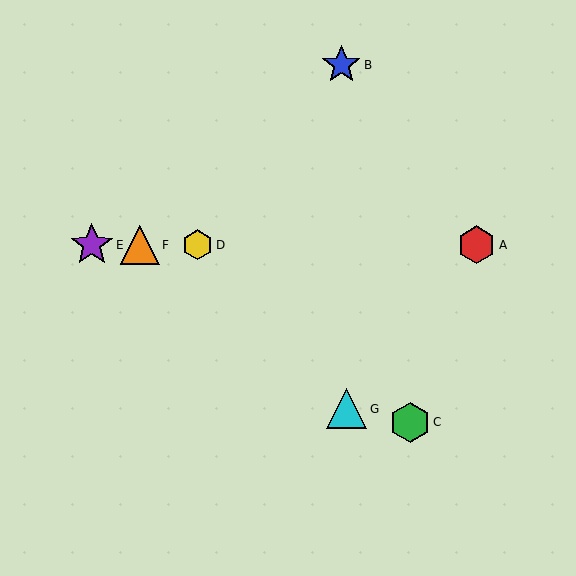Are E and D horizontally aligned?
Yes, both are at y≈245.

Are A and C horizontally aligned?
No, A is at y≈245 and C is at y≈422.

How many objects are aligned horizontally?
4 objects (A, D, E, F) are aligned horizontally.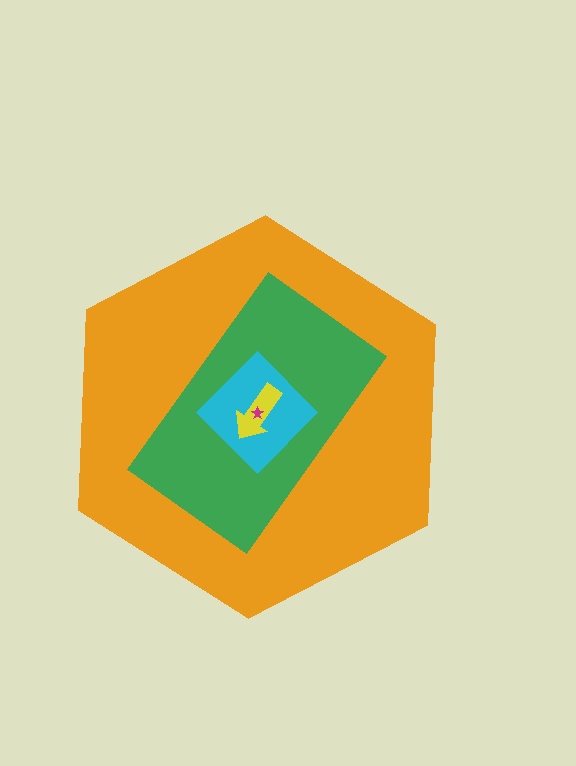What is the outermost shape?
The orange hexagon.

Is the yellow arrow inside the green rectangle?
Yes.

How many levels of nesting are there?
5.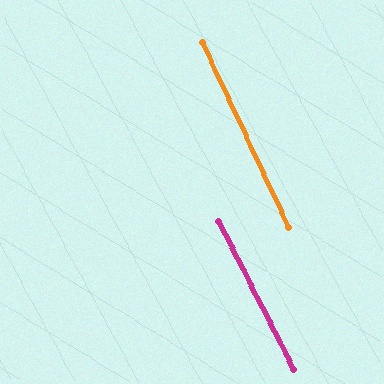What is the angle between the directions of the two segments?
Approximately 2 degrees.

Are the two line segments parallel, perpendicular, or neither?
Parallel — their directions differ by only 1.7°.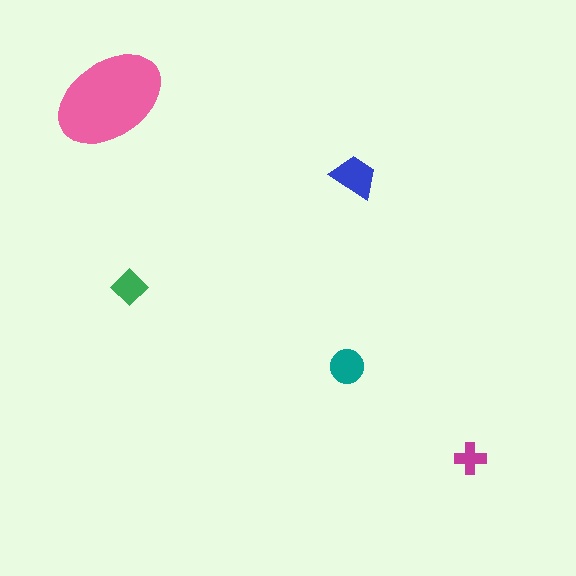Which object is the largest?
The pink ellipse.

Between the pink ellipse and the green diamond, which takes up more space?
The pink ellipse.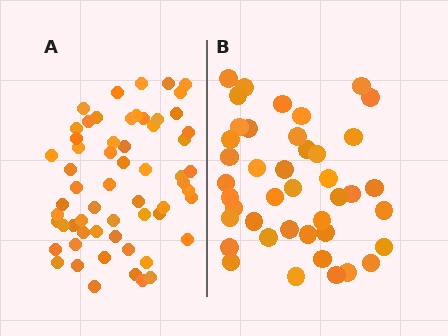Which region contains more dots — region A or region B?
Region A (the left region) has more dots.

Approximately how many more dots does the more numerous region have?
Region A has approximately 20 more dots than region B.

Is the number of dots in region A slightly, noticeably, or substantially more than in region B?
Region A has noticeably more, but not dramatically so. The ratio is roughly 1.4 to 1.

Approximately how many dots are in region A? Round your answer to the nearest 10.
About 60 dots.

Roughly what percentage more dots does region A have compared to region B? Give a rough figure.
About 45% more.